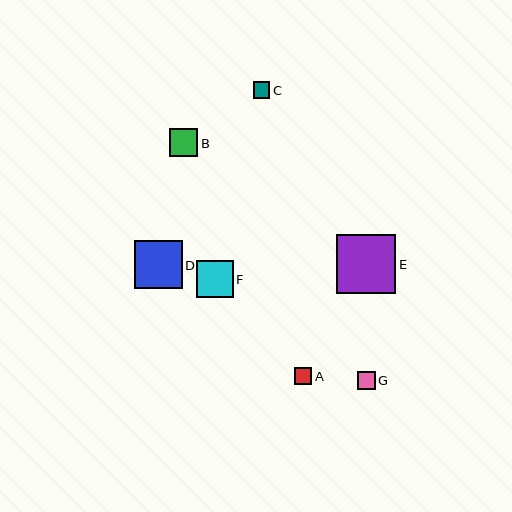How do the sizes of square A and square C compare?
Square A and square C are approximately the same size.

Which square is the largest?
Square E is the largest with a size of approximately 59 pixels.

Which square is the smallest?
Square C is the smallest with a size of approximately 17 pixels.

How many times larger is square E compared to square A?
Square E is approximately 3.4 times the size of square A.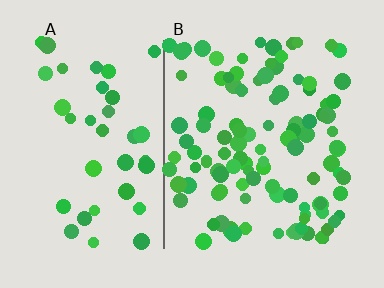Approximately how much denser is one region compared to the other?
Approximately 2.7× — region B over region A.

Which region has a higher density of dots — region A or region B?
B (the right).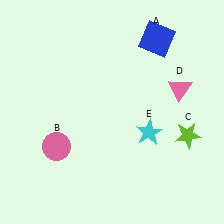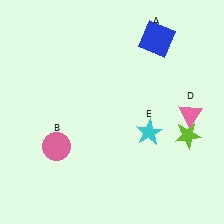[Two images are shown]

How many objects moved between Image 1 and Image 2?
1 object moved between the two images.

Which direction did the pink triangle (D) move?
The pink triangle (D) moved down.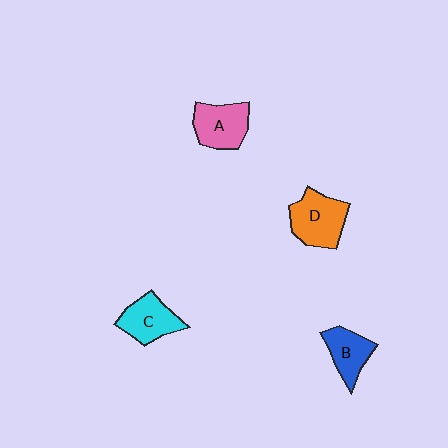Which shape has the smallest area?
Shape B (blue).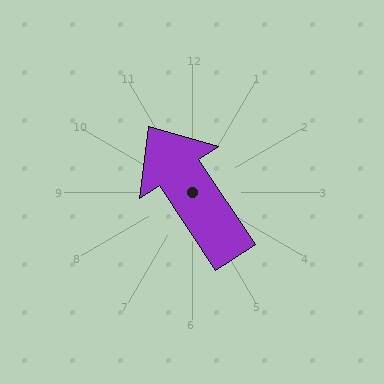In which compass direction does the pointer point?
Northwest.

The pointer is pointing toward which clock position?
Roughly 11 o'clock.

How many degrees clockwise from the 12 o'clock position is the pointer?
Approximately 327 degrees.